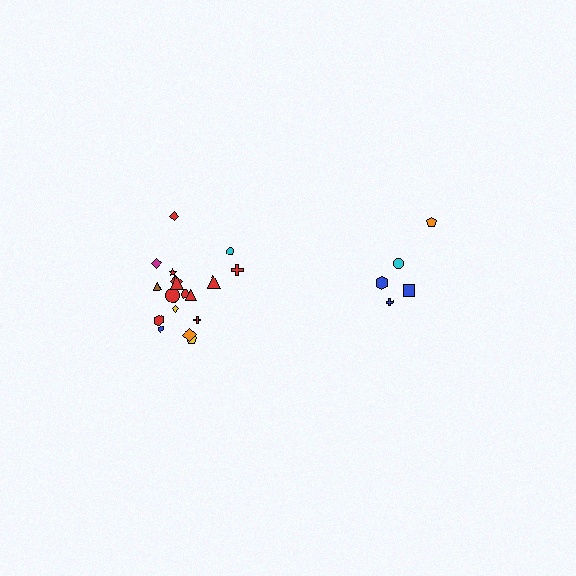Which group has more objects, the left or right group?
The left group.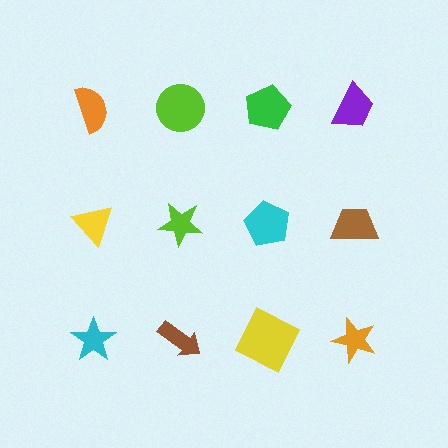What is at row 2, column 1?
A yellow triangle.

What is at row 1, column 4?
A purple trapezoid.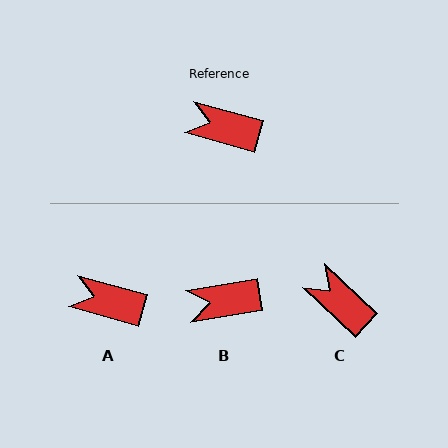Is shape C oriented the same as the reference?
No, it is off by about 28 degrees.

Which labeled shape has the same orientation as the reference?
A.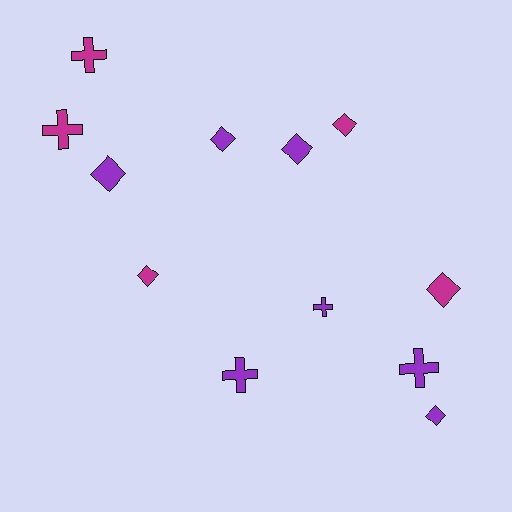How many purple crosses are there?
There are 3 purple crosses.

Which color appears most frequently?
Purple, with 7 objects.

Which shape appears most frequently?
Diamond, with 7 objects.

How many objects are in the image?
There are 12 objects.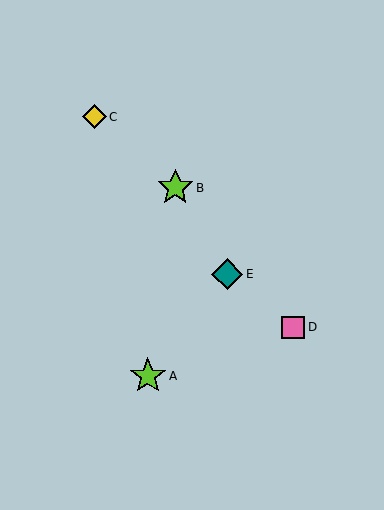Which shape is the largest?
The lime star (labeled A) is the largest.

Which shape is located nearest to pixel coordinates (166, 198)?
The lime star (labeled B) at (175, 188) is nearest to that location.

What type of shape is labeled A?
Shape A is a lime star.